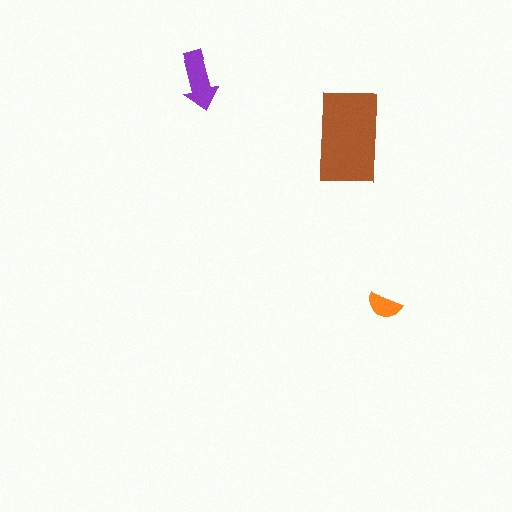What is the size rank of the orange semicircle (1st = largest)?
3rd.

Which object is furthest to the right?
The orange semicircle is rightmost.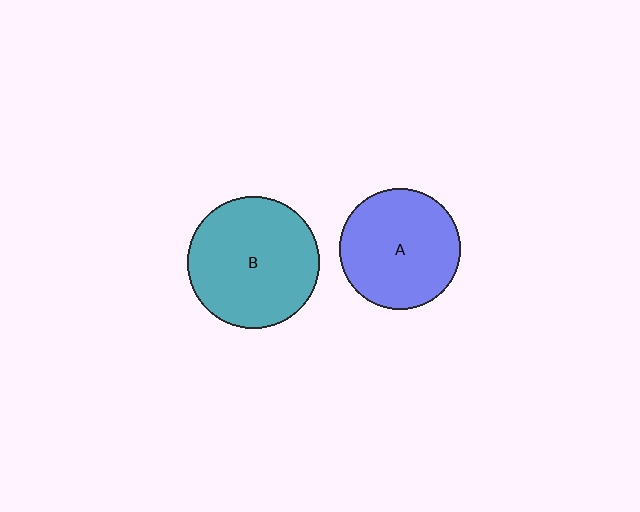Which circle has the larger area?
Circle B (teal).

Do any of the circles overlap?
No, none of the circles overlap.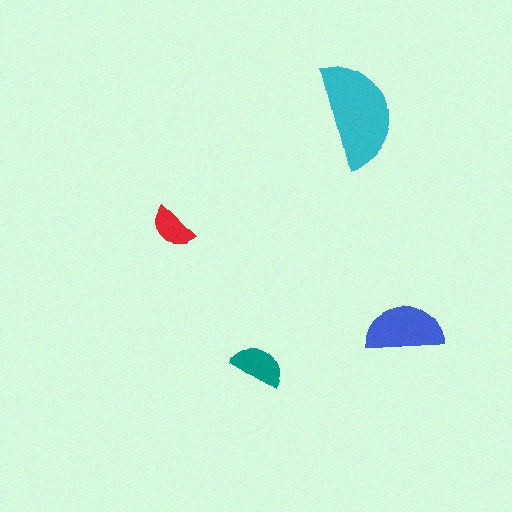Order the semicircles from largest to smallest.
the cyan one, the blue one, the teal one, the red one.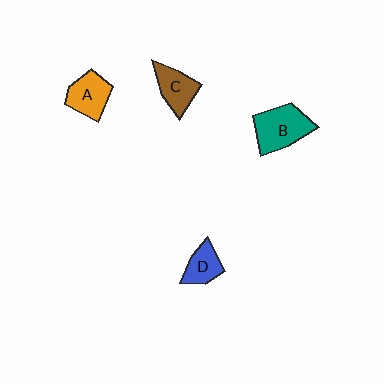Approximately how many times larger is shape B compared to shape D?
Approximately 1.7 times.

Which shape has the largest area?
Shape B (teal).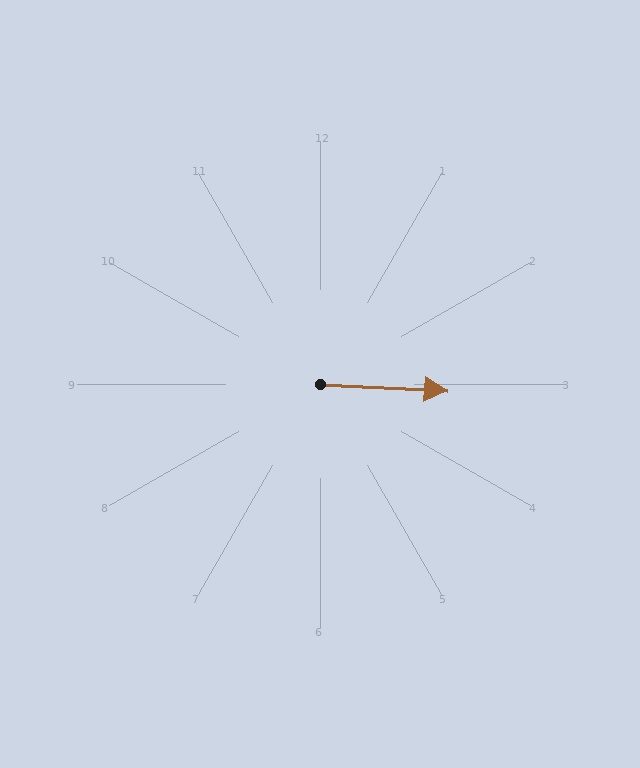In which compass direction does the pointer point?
East.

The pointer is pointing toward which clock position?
Roughly 3 o'clock.